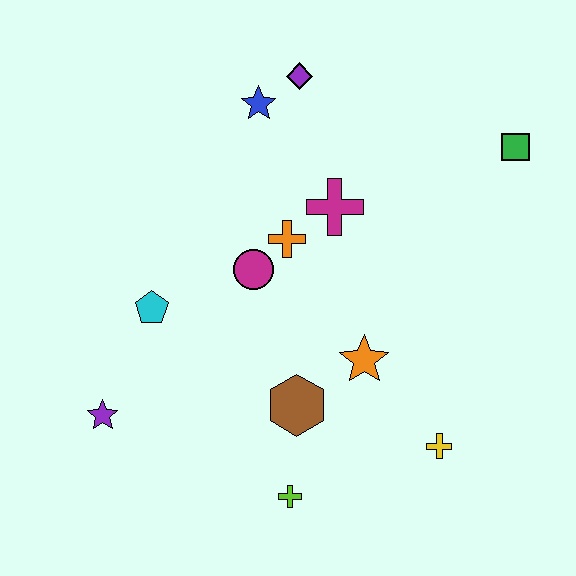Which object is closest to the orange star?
The brown hexagon is closest to the orange star.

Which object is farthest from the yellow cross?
The purple diamond is farthest from the yellow cross.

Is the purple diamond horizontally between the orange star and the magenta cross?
No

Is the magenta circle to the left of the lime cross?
Yes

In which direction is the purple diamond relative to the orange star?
The purple diamond is above the orange star.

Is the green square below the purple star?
No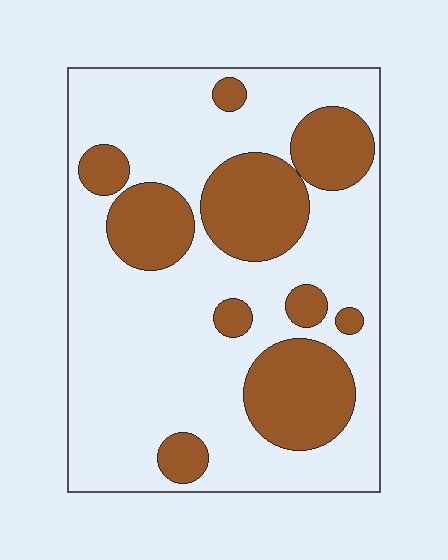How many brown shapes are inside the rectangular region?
10.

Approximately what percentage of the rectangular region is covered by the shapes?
Approximately 30%.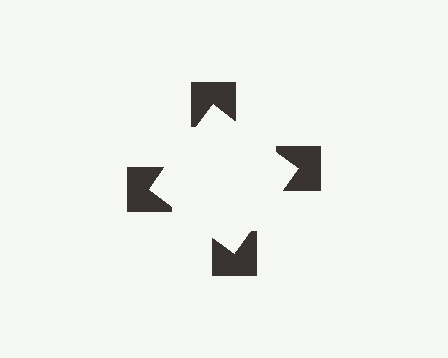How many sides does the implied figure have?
4 sides.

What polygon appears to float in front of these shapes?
An illusory square — its edges are inferred from the aligned wedge cuts in the notched squares, not physically drawn.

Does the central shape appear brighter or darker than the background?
It typically appears slightly brighter than the background, even though no actual brightness change is drawn.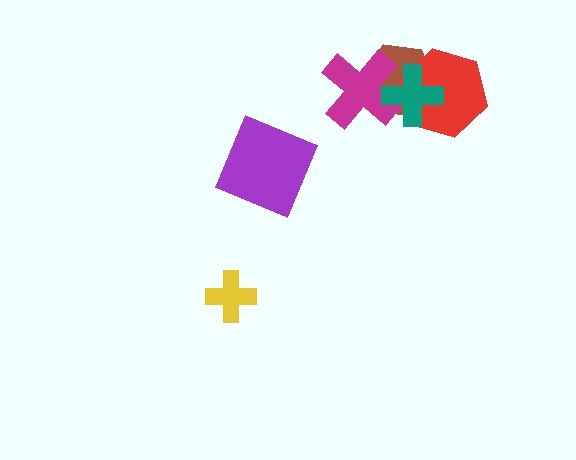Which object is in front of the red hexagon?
The teal cross is in front of the red hexagon.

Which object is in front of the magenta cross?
The teal cross is in front of the magenta cross.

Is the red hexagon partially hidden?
Yes, it is partially covered by another shape.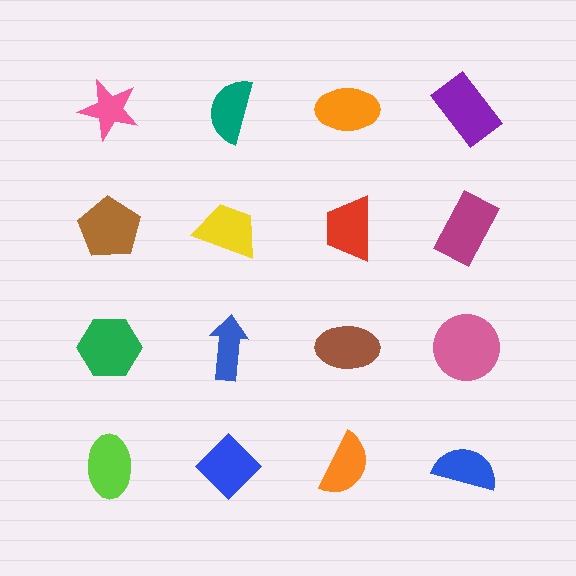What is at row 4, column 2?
A blue diamond.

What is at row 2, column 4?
A magenta rectangle.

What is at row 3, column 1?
A green hexagon.